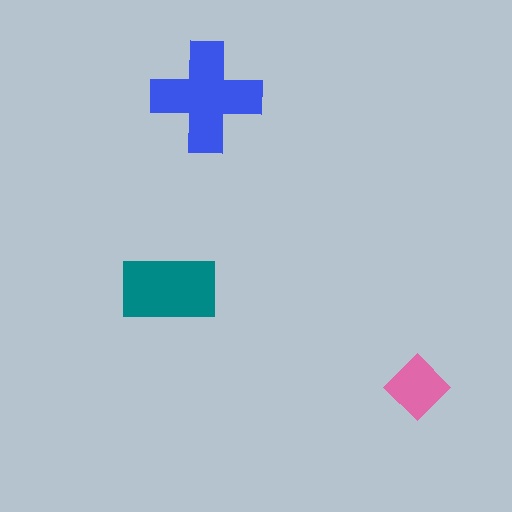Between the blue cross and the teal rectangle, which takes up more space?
The blue cross.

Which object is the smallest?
The pink diamond.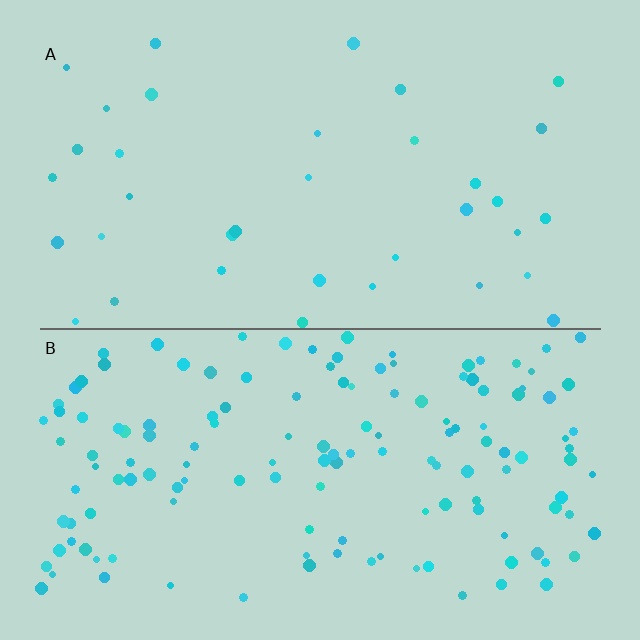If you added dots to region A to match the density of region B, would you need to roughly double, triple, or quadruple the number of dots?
Approximately quadruple.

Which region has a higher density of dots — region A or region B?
B (the bottom).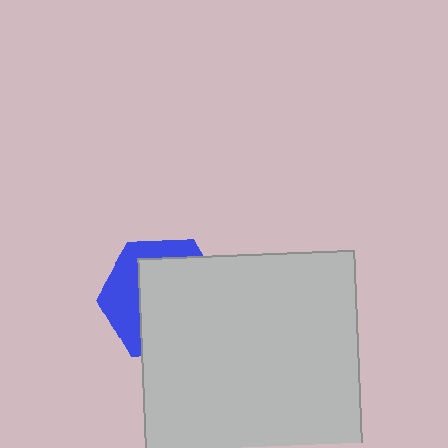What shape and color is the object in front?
The object in front is a light gray square.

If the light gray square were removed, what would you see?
You would see the complete blue hexagon.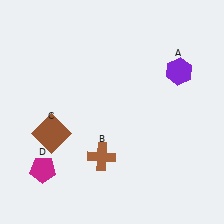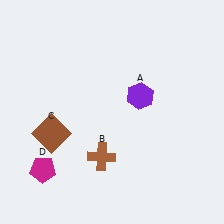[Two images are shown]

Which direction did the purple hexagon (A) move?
The purple hexagon (A) moved left.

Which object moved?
The purple hexagon (A) moved left.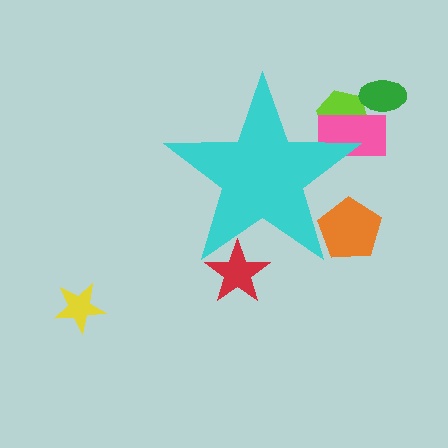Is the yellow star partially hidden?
No, the yellow star is fully visible.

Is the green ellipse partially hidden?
No, the green ellipse is fully visible.